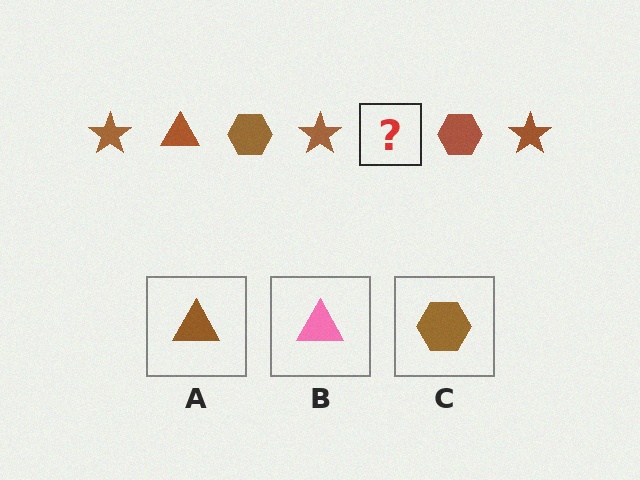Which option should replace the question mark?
Option A.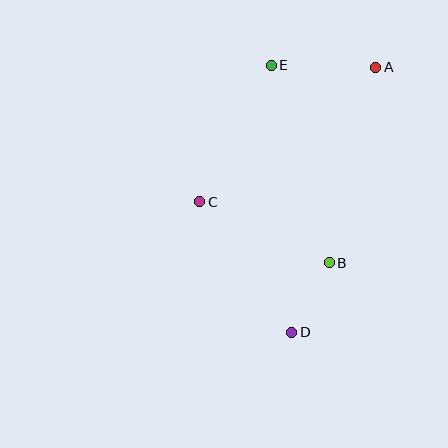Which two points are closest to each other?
Points B and D are closest to each other.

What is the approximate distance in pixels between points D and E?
The distance between D and E is approximately 267 pixels.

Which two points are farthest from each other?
Points A and D are farthest from each other.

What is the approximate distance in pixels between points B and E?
The distance between B and E is approximately 206 pixels.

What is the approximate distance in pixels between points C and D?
The distance between C and D is approximately 160 pixels.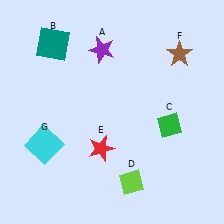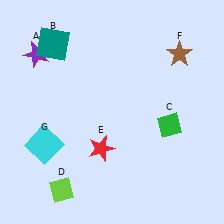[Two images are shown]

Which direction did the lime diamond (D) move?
The lime diamond (D) moved left.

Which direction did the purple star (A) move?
The purple star (A) moved left.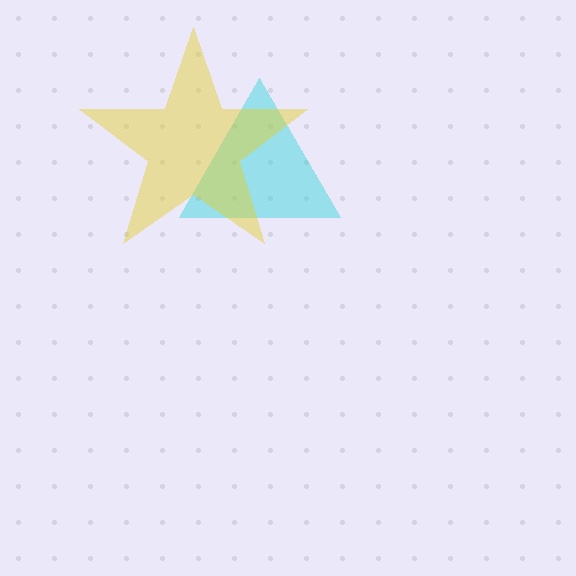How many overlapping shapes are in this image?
There are 2 overlapping shapes in the image.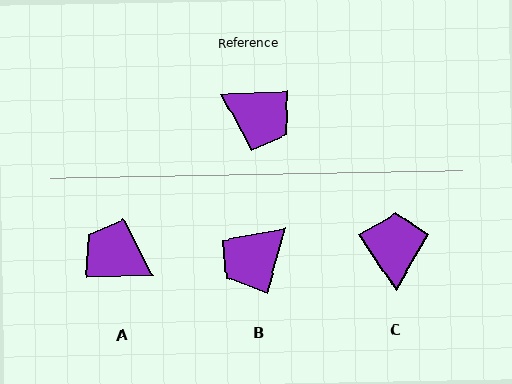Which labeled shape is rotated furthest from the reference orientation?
A, about 179 degrees away.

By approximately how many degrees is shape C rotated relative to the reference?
Approximately 122 degrees counter-clockwise.